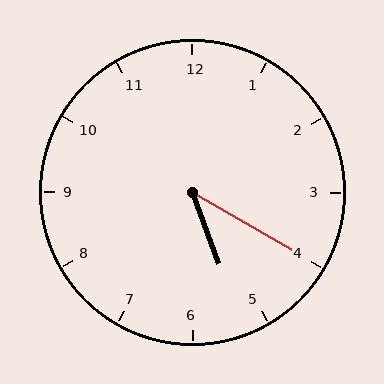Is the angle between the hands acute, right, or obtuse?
It is acute.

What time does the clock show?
5:20.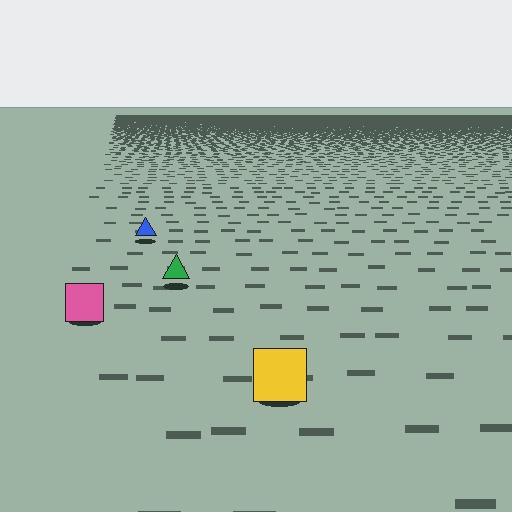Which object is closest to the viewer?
The yellow square is closest. The texture marks near it are larger and more spread out.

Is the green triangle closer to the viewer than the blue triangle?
Yes. The green triangle is closer — you can tell from the texture gradient: the ground texture is coarser near it.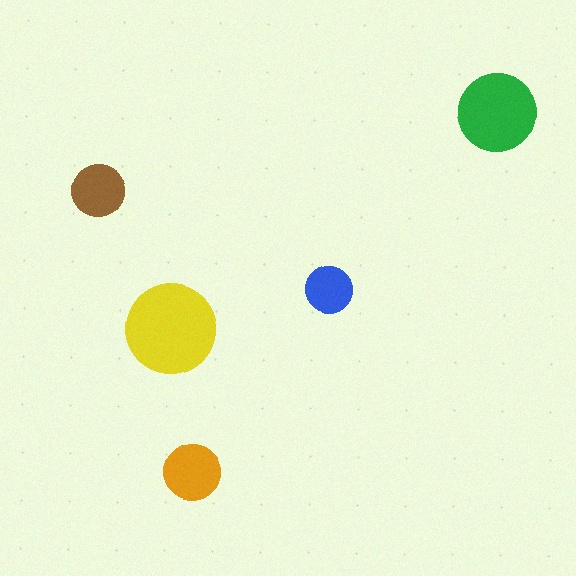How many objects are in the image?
There are 5 objects in the image.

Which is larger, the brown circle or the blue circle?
The brown one.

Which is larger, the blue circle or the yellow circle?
The yellow one.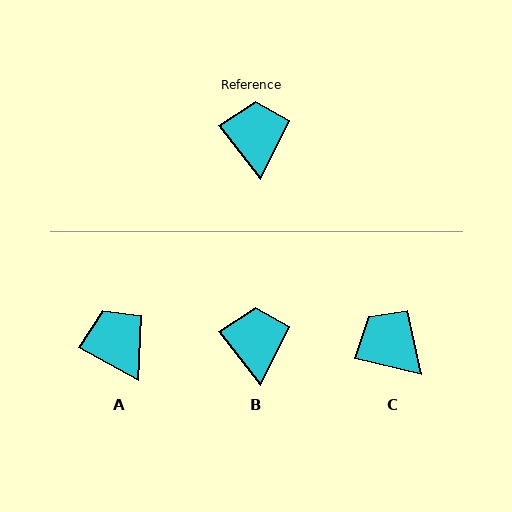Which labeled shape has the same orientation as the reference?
B.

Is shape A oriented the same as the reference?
No, it is off by about 23 degrees.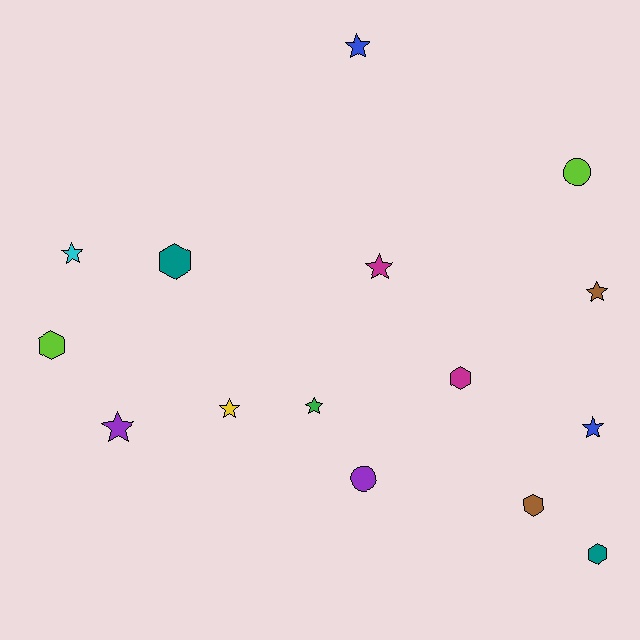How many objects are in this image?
There are 15 objects.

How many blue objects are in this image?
There are 2 blue objects.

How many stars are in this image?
There are 8 stars.